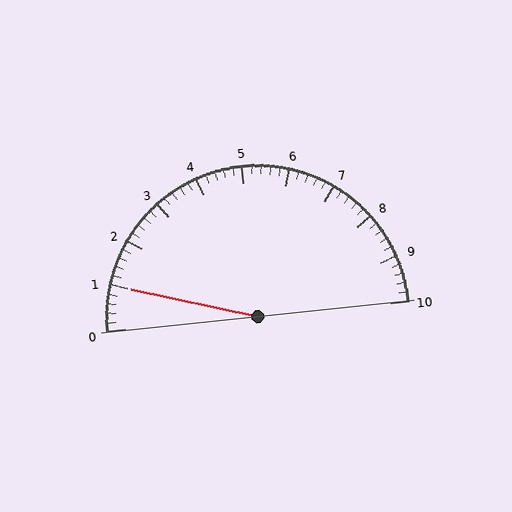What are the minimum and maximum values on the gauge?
The gauge ranges from 0 to 10.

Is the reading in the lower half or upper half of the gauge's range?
The reading is in the lower half of the range (0 to 10).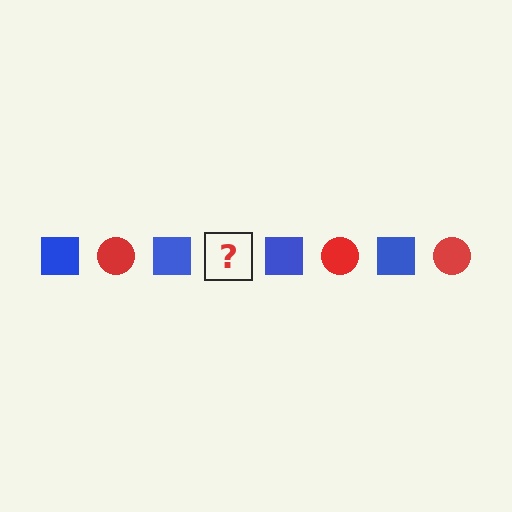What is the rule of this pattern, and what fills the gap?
The rule is that the pattern alternates between blue square and red circle. The gap should be filled with a red circle.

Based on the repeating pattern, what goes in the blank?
The blank should be a red circle.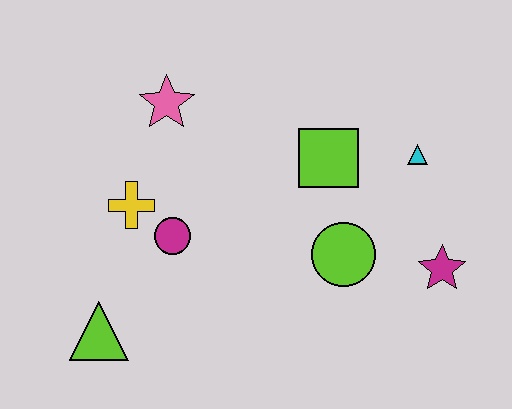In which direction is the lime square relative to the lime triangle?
The lime square is to the right of the lime triangle.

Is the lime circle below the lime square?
Yes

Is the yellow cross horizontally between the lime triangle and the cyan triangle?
Yes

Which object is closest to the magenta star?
The lime circle is closest to the magenta star.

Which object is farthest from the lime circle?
The lime triangle is farthest from the lime circle.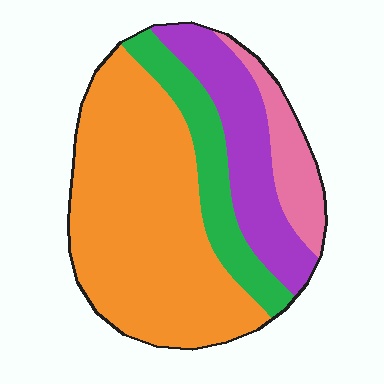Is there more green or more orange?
Orange.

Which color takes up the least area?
Pink, at roughly 10%.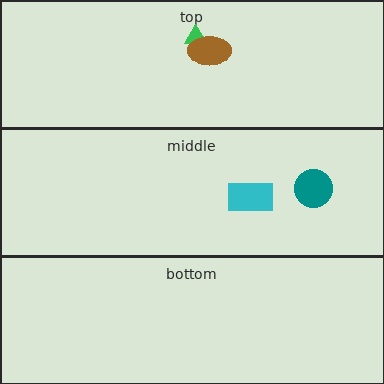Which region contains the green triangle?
The top region.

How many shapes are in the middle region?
2.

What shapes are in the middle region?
The cyan rectangle, the teal circle.